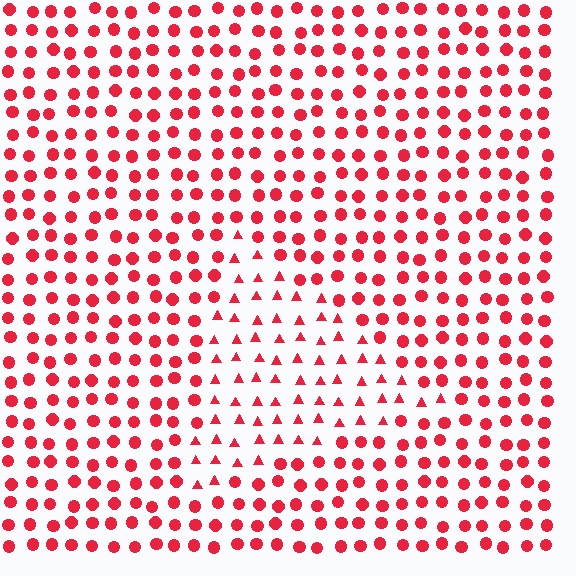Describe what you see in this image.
The image is filled with small red elements arranged in a uniform grid. A triangle-shaped region contains triangles, while the surrounding area contains circles. The boundary is defined purely by the change in element shape.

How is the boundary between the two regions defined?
The boundary is defined by a change in element shape: triangles inside vs. circles outside. All elements share the same color and spacing.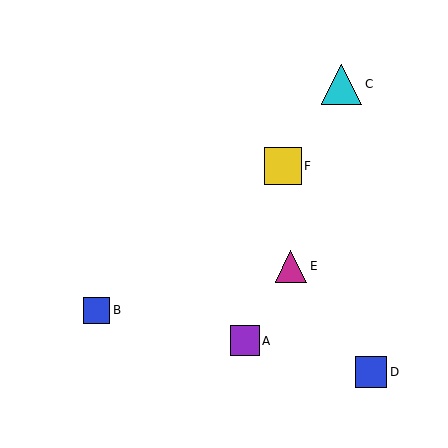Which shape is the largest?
The cyan triangle (labeled C) is the largest.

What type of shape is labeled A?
Shape A is a purple square.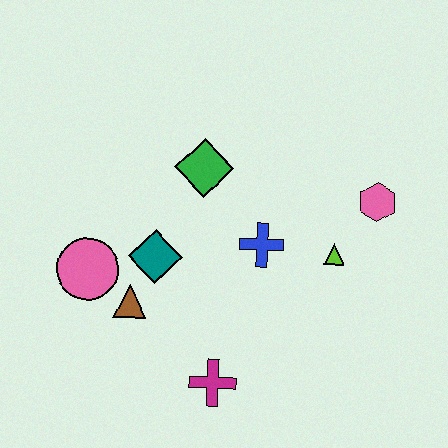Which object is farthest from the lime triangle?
The pink circle is farthest from the lime triangle.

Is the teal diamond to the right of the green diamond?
No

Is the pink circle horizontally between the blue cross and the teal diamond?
No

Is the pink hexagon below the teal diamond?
No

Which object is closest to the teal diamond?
The brown triangle is closest to the teal diamond.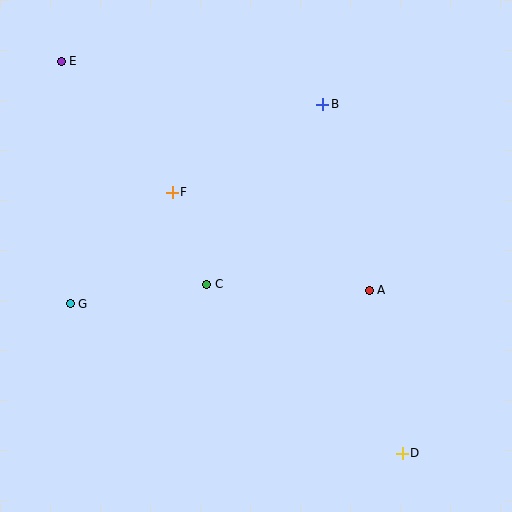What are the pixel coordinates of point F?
Point F is at (172, 192).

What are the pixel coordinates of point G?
Point G is at (70, 304).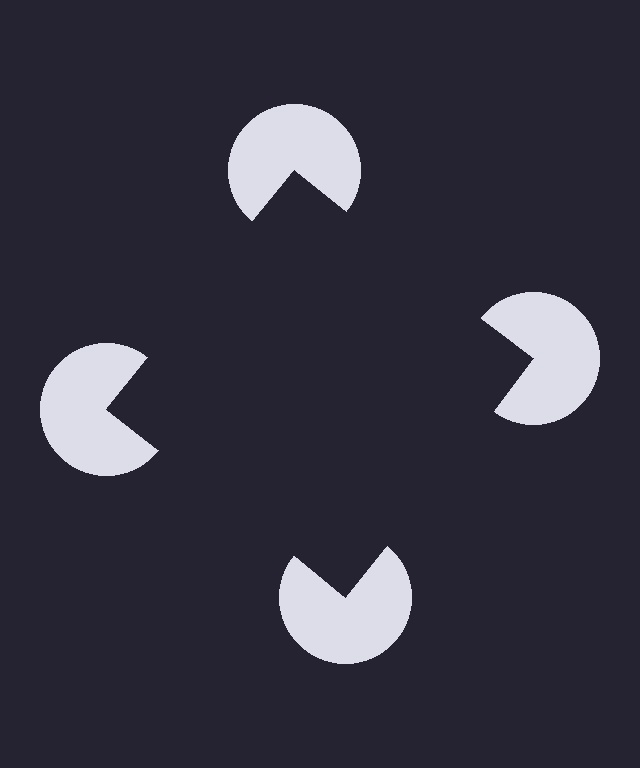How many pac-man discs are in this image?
There are 4 — one at each vertex of the illusory square.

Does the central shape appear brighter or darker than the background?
It typically appears slightly darker than the background, even though no actual brightness change is drawn.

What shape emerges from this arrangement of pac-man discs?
An illusory square — its edges are inferred from the aligned wedge cuts in the pac-man discs, not physically drawn.